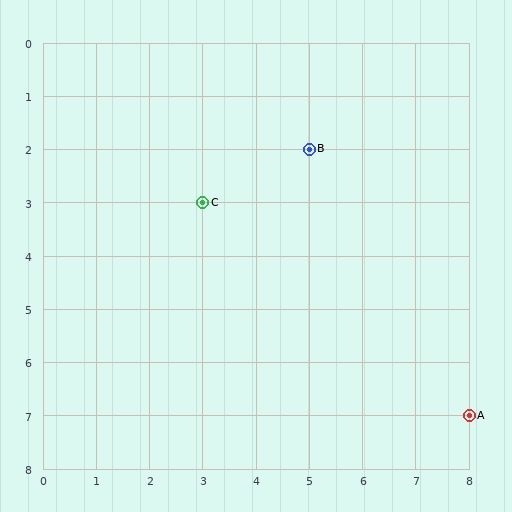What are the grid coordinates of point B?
Point B is at grid coordinates (5, 2).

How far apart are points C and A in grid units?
Points C and A are 5 columns and 4 rows apart (about 6.4 grid units diagonally).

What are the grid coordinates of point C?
Point C is at grid coordinates (3, 3).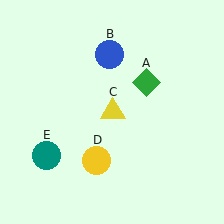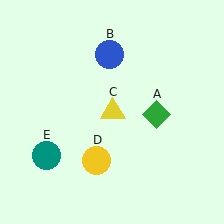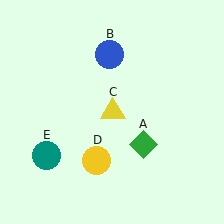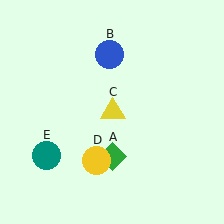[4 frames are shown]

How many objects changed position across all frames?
1 object changed position: green diamond (object A).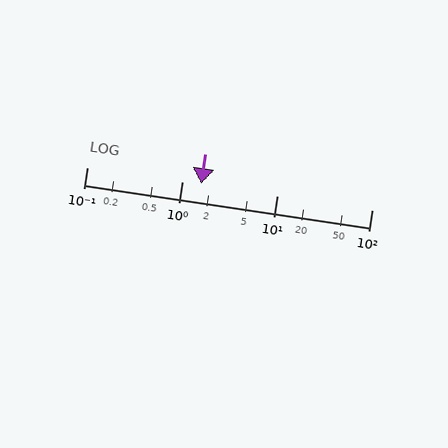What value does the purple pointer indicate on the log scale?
The pointer indicates approximately 1.6.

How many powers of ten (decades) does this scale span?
The scale spans 3 decades, from 0.1 to 100.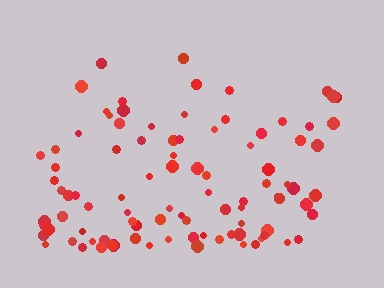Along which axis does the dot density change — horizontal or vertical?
Vertical.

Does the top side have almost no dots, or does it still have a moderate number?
Still a moderate number, just noticeably fewer than the bottom.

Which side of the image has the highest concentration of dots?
The bottom.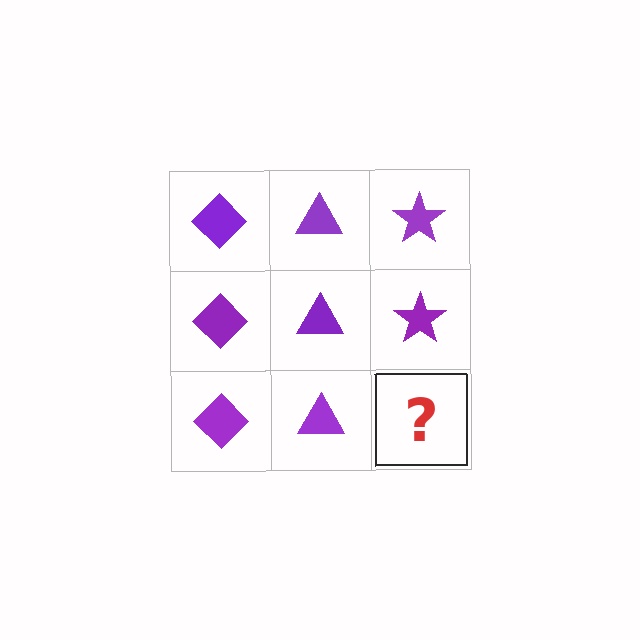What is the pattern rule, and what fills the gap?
The rule is that each column has a consistent shape. The gap should be filled with a purple star.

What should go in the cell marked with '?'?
The missing cell should contain a purple star.